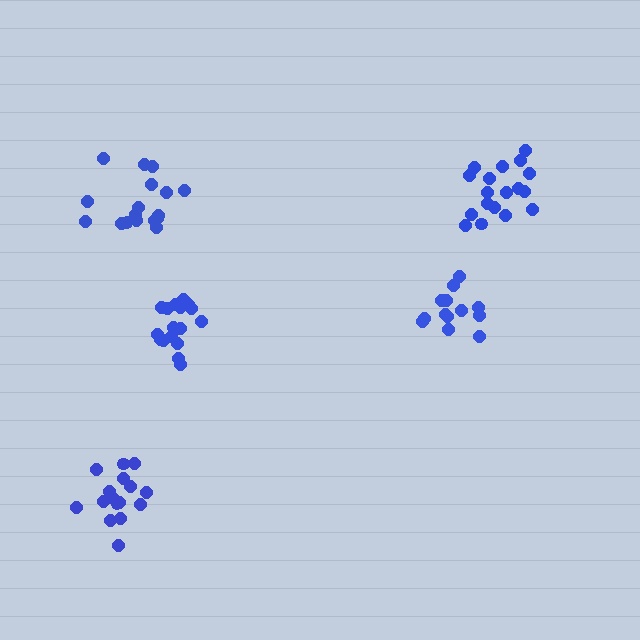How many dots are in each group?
Group 1: 17 dots, Group 2: 18 dots, Group 3: 13 dots, Group 4: 17 dots, Group 5: 16 dots (81 total).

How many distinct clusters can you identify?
There are 5 distinct clusters.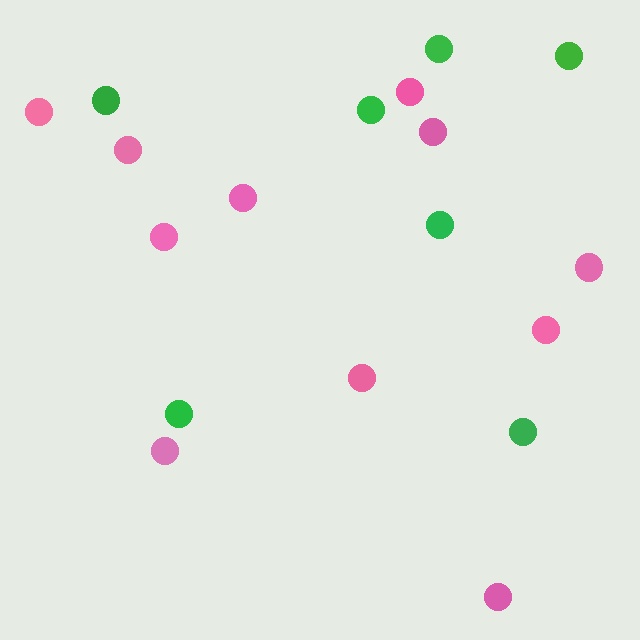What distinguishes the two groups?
There are 2 groups: one group of pink circles (11) and one group of green circles (7).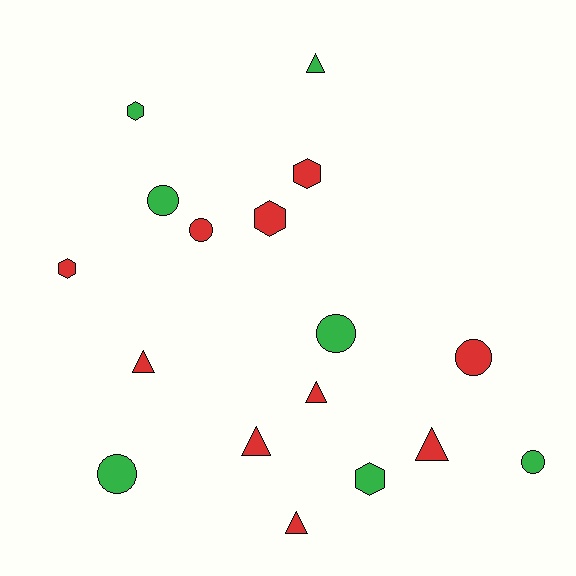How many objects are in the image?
There are 17 objects.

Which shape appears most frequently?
Triangle, with 6 objects.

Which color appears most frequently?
Red, with 10 objects.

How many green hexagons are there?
There are 2 green hexagons.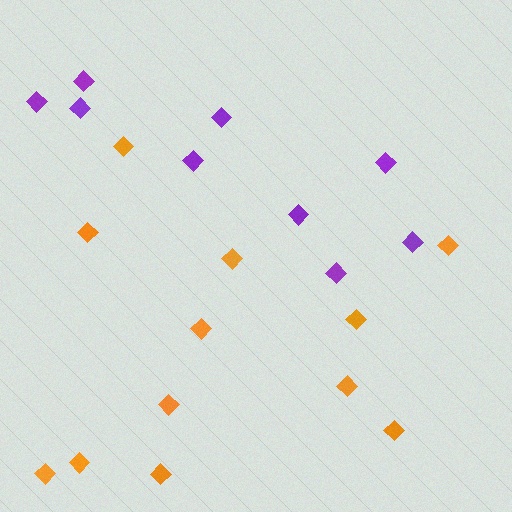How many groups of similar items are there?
There are 2 groups: one group of purple diamonds (9) and one group of orange diamonds (12).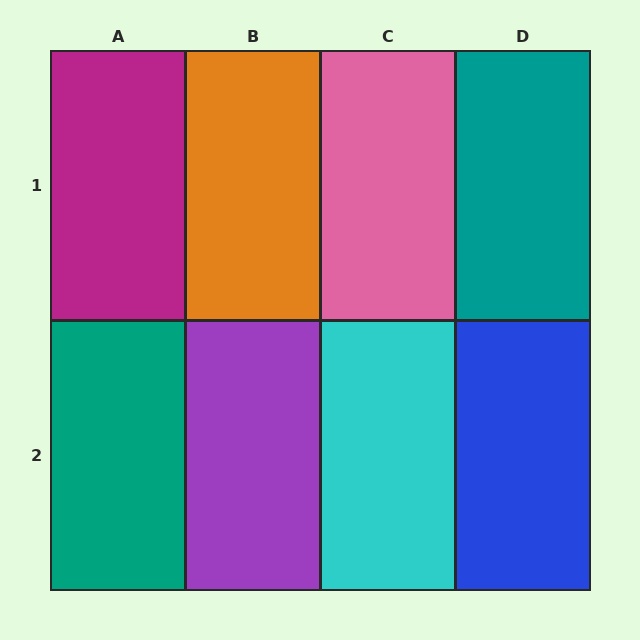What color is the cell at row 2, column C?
Cyan.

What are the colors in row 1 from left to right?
Magenta, orange, pink, teal.